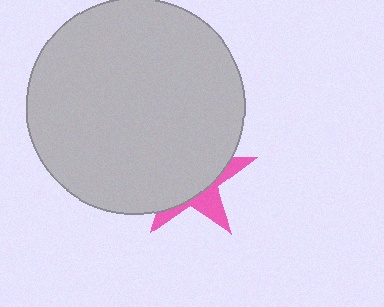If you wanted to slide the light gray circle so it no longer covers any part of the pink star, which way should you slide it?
Slide it toward the upper-left — that is the most direct way to separate the two shapes.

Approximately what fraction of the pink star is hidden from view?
Roughly 69% of the pink star is hidden behind the light gray circle.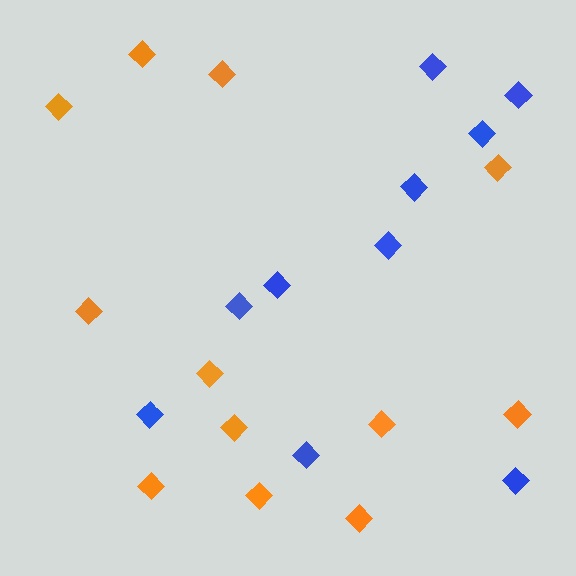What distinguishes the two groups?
There are 2 groups: one group of blue diamonds (10) and one group of orange diamonds (12).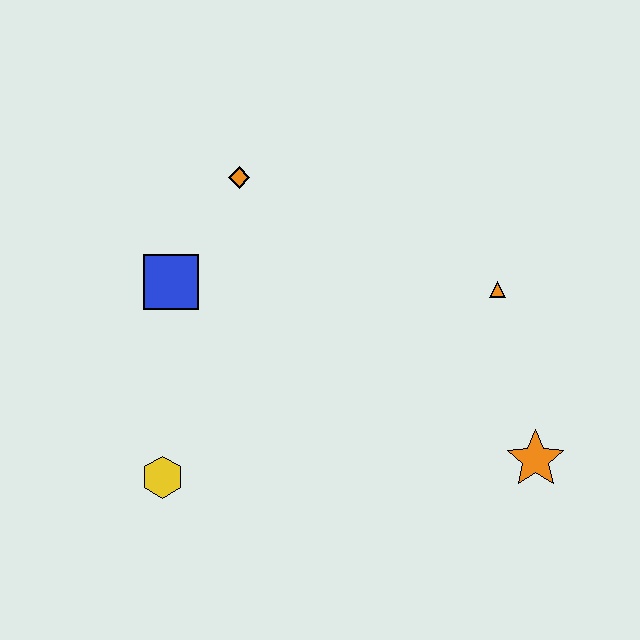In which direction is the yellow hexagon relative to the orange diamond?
The yellow hexagon is below the orange diamond.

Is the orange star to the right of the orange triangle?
Yes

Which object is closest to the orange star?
The orange triangle is closest to the orange star.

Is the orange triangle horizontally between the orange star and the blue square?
Yes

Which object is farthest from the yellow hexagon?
The orange triangle is farthest from the yellow hexagon.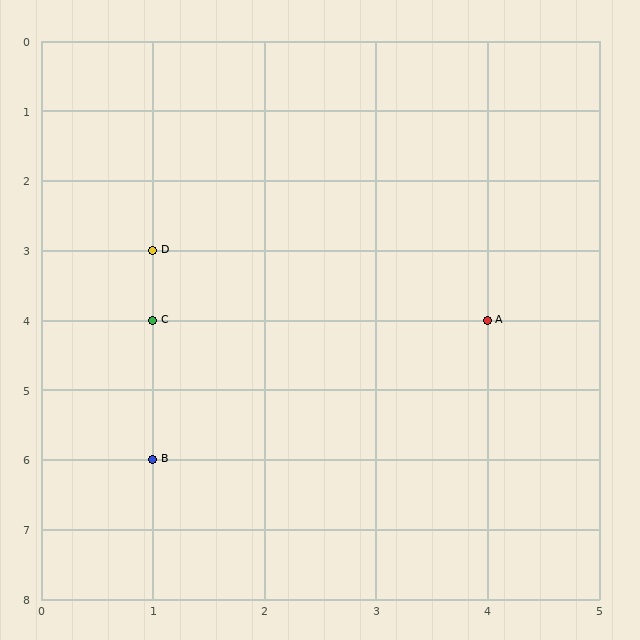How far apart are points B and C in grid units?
Points B and C are 2 rows apart.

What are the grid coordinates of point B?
Point B is at grid coordinates (1, 6).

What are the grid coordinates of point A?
Point A is at grid coordinates (4, 4).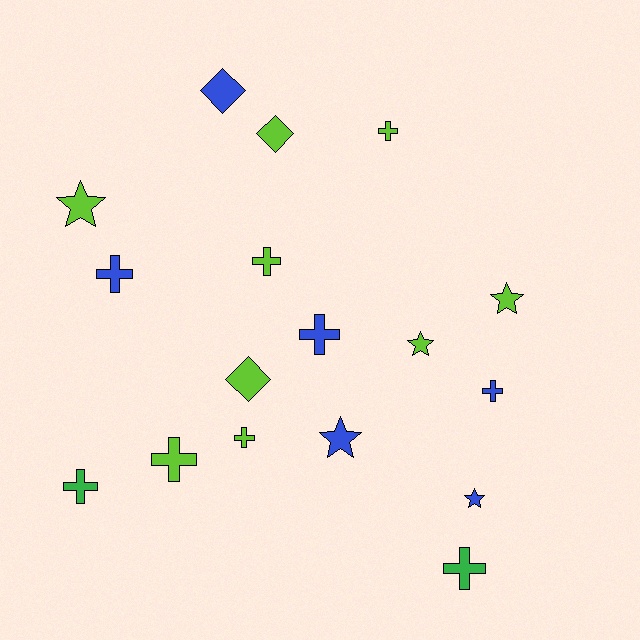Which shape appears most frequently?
Cross, with 9 objects.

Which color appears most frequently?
Lime, with 9 objects.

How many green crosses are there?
There are 2 green crosses.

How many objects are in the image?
There are 17 objects.